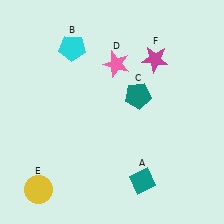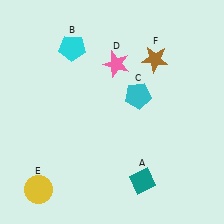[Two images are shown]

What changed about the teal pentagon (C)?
In Image 1, C is teal. In Image 2, it changed to cyan.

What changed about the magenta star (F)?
In Image 1, F is magenta. In Image 2, it changed to brown.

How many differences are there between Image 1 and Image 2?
There are 2 differences between the two images.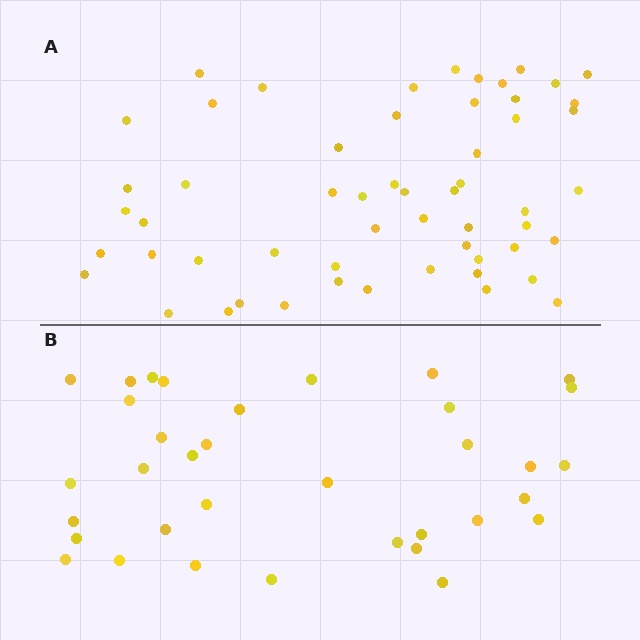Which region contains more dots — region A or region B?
Region A (the top region) has more dots.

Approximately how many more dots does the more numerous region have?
Region A has approximately 20 more dots than region B.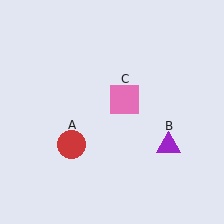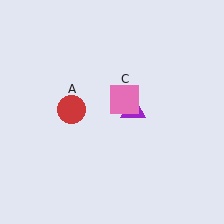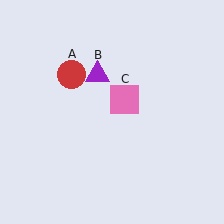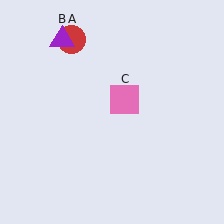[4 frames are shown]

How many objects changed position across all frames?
2 objects changed position: red circle (object A), purple triangle (object B).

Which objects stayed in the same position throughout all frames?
Pink square (object C) remained stationary.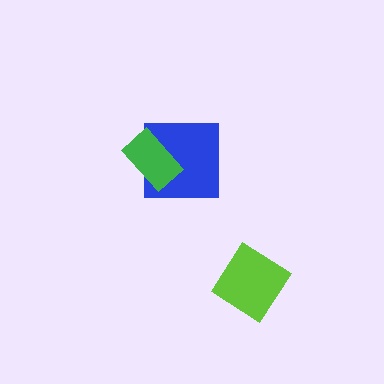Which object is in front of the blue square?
The green rectangle is in front of the blue square.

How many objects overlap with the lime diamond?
0 objects overlap with the lime diamond.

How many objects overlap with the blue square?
1 object overlaps with the blue square.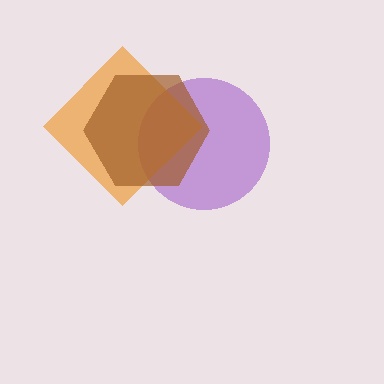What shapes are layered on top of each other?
The layered shapes are: a purple circle, an orange diamond, a brown hexagon.